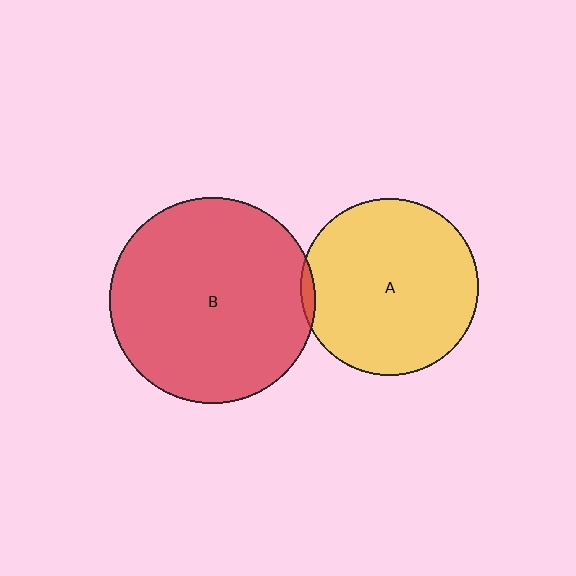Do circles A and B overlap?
Yes.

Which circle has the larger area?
Circle B (red).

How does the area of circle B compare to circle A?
Approximately 1.3 times.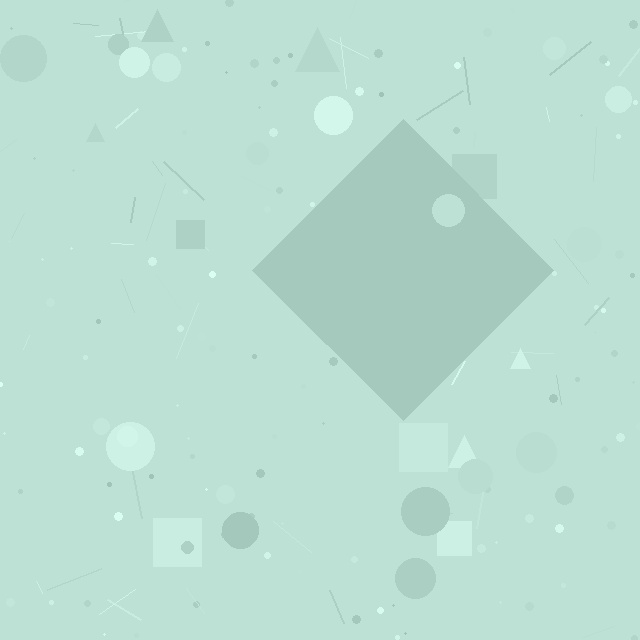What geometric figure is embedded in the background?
A diamond is embedded in the background.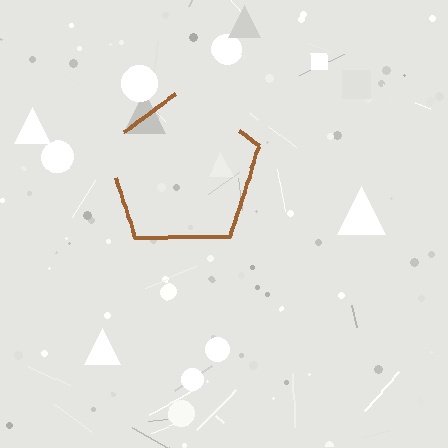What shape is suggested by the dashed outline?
The dashed outline suggests a pentagon.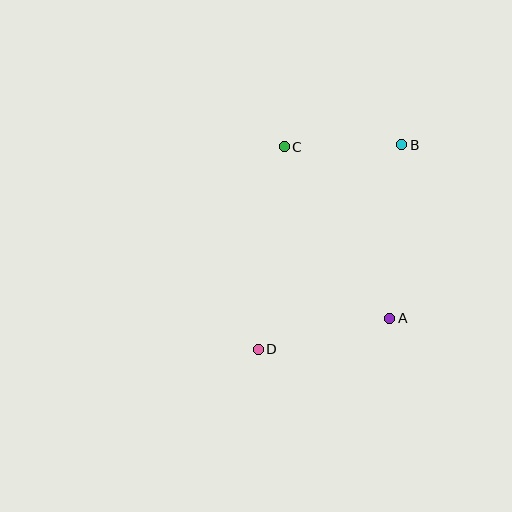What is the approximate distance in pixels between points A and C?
The distance between A and C is approximately 201 pixels.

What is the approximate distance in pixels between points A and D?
The distance between A and D is approximately 135 pixels.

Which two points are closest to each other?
Points B and C are closest to each other.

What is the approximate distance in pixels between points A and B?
The distance between A and B is approximately 174 pixels.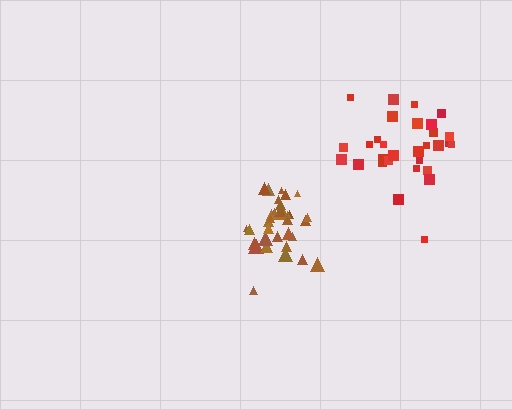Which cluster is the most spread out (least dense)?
Red.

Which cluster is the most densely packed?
Brown.